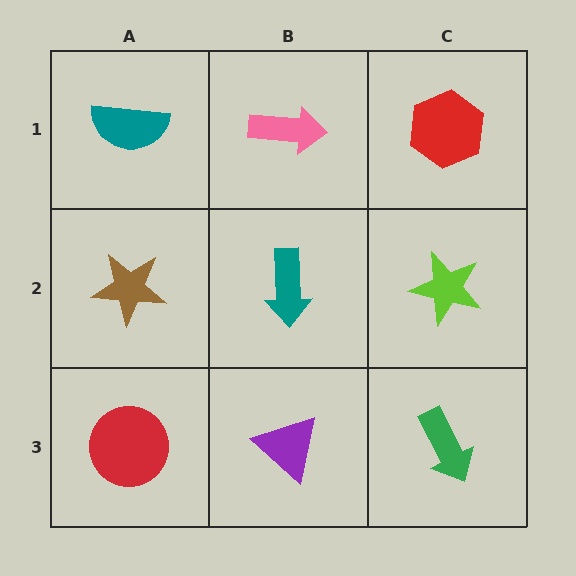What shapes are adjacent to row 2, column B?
A pink arrow (row 1, column B), a purple triangle (row 3, column B), a brown star (row 2, column A), a lime star (row 2, column C).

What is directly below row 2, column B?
A purple triangle.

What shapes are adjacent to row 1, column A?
A brown star (row 2, column A), a pink arrow (row 1, column B).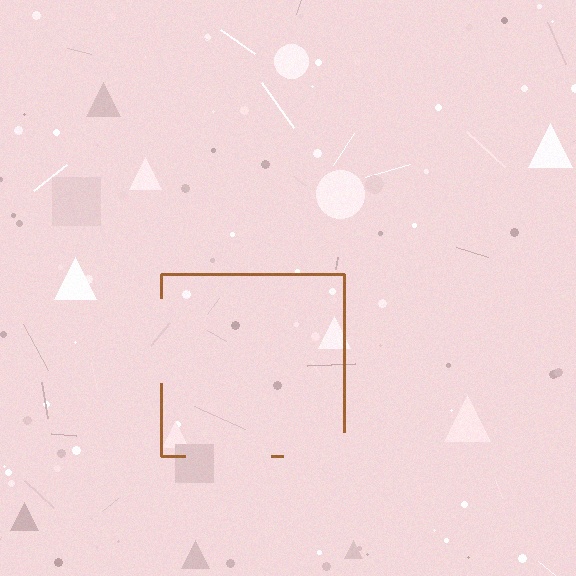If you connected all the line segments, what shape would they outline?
They would outline a square.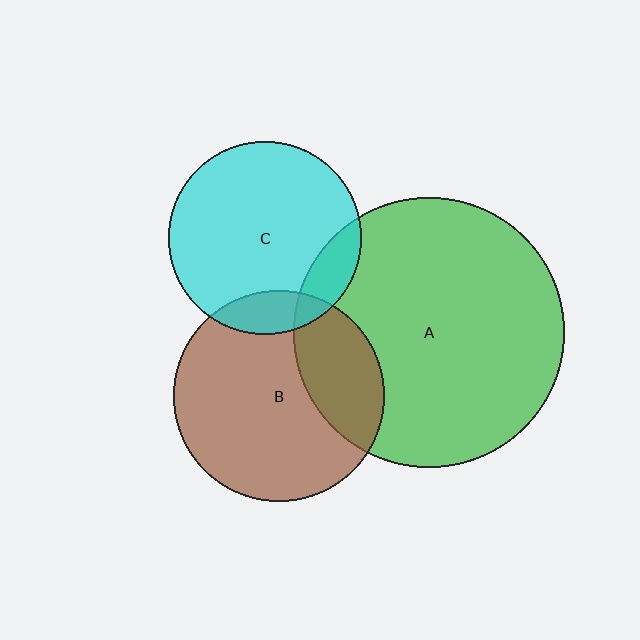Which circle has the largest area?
Circle A (green).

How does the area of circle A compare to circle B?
Approximately 1.6 times.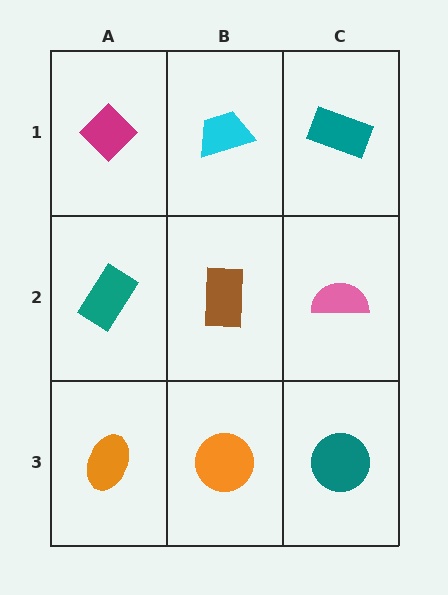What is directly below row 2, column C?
A teal circle.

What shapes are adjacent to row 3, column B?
A brown rectangle (row 2, column B), an orange ellipse (row 3, column A), a teal circle (row 3, column C).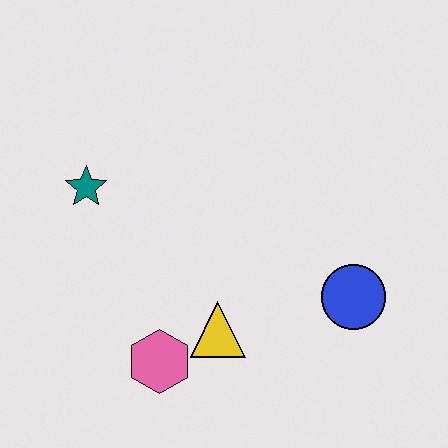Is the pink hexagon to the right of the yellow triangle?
No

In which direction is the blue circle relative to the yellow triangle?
The blue circle is to the right of the yellow triangle.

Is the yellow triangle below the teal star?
Yes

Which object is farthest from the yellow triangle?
The teal star is farthest from the yellow triangle.